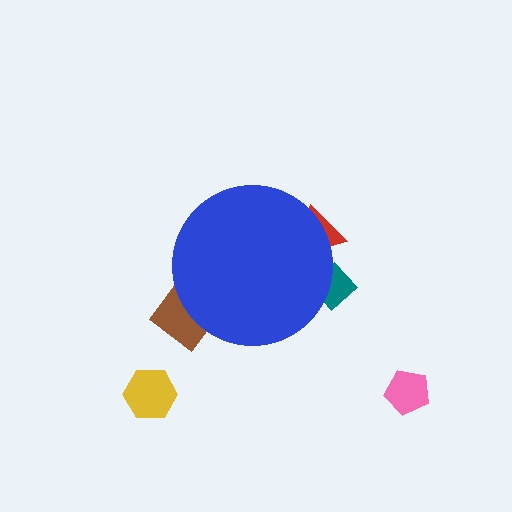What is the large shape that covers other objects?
A blue circle.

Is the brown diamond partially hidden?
Yes, the brown diamond is partially hidden behind the blue circle.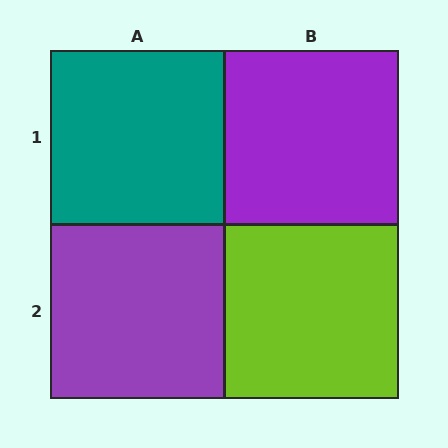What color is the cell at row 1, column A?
Teal.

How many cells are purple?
2 cells are purple.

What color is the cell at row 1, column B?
Purple.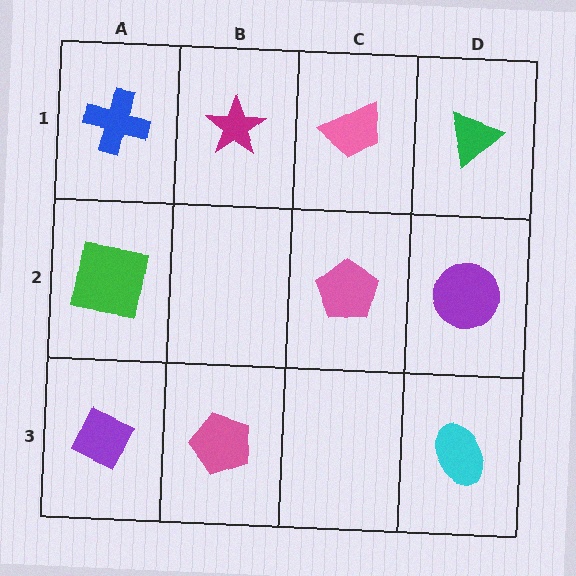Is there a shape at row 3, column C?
No, that cell is empty.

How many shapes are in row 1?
4 shapes.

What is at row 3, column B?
A pink pentagon.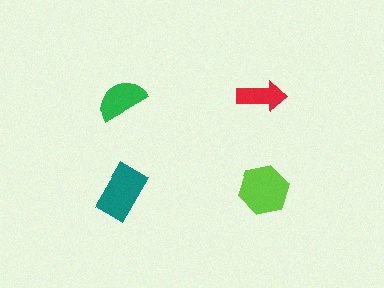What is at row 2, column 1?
A teal rectangle.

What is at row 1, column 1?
A green semicircle.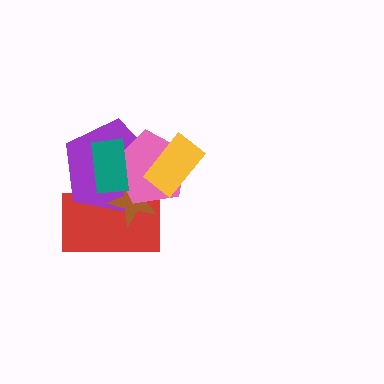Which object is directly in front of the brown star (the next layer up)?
The pink pentagon is directly in front of the brown star.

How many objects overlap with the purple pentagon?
5 objects overlap with the purple pentagon.